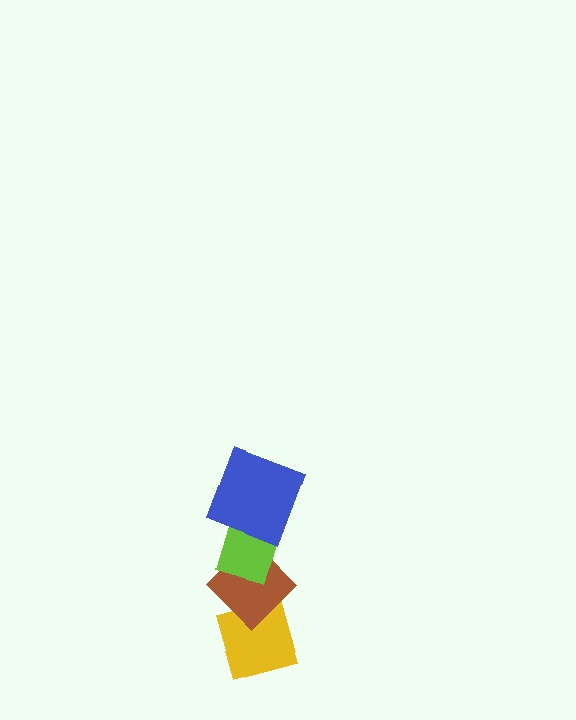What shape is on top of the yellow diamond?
The brown diamond is on top of the yellow diamond.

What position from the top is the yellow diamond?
The yellow diamond is 4th from the top.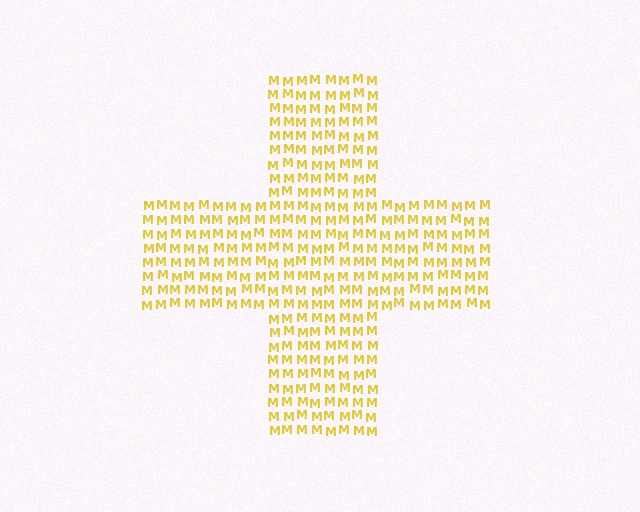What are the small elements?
The small elements are letter M's.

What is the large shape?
The large shape is a cross.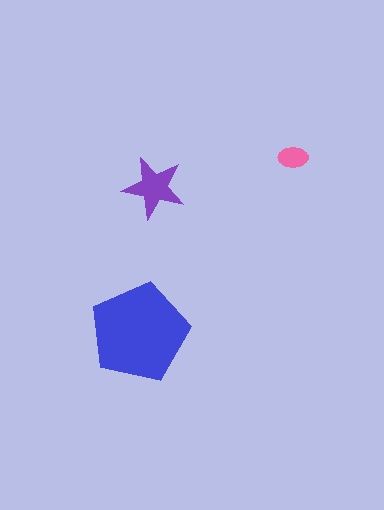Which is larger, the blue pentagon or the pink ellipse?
The blue pentagon.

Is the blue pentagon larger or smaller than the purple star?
Larger.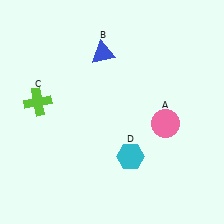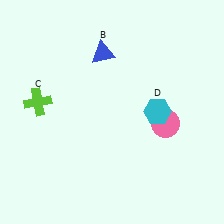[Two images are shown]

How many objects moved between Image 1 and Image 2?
1 object moved between the two images.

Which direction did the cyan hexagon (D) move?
The cyan hexagon (D) moved up.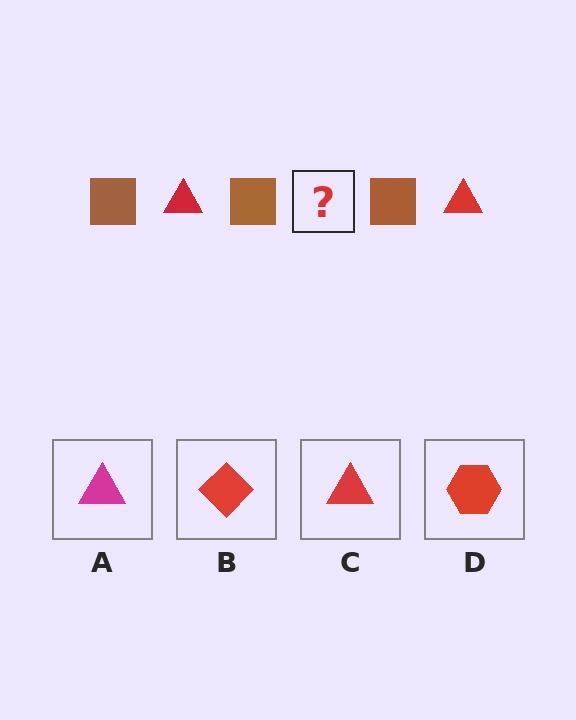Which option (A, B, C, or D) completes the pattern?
C.